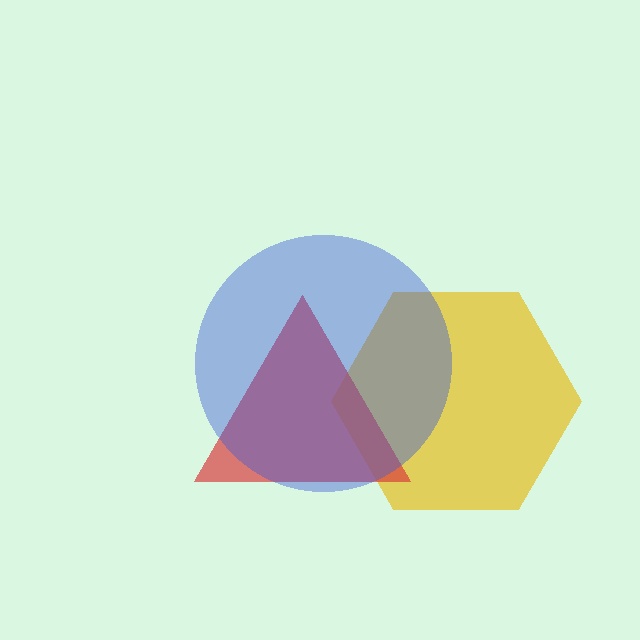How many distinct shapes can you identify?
There are 3 distinct shapes: a yellow hexagon, a red triangle, a blue circle.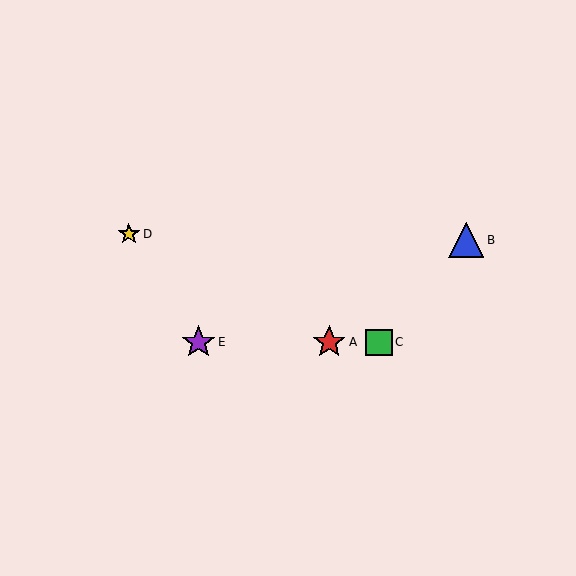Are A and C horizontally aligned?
Yes, both are at y≈342.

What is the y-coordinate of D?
Object D is at y≈234.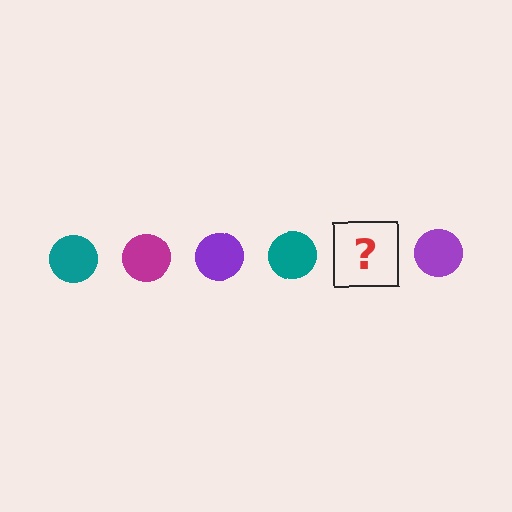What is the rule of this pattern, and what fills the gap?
The rule is that the pattern cycles through teal, magenta, purple circles. The gap should be filled with a magenta circle.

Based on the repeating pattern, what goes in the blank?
The blank should be a magenta circle.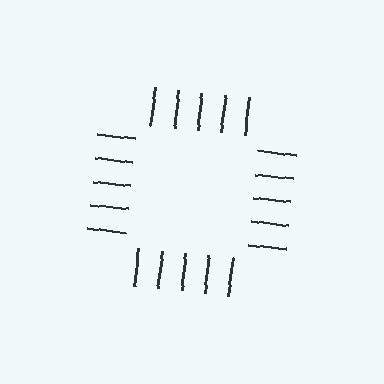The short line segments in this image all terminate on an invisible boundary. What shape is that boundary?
An illusory square — the line segments terminate on its edges but no continuous stroke is drawn.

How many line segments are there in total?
20 — 5 along each of the 4 edges.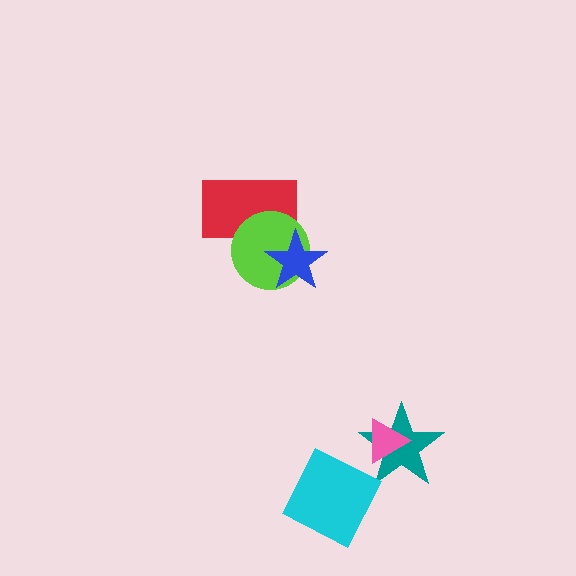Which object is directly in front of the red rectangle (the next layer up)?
The lime circle is directly in front of the red rectangle.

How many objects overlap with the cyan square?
0 objects overlap with the cyan square.